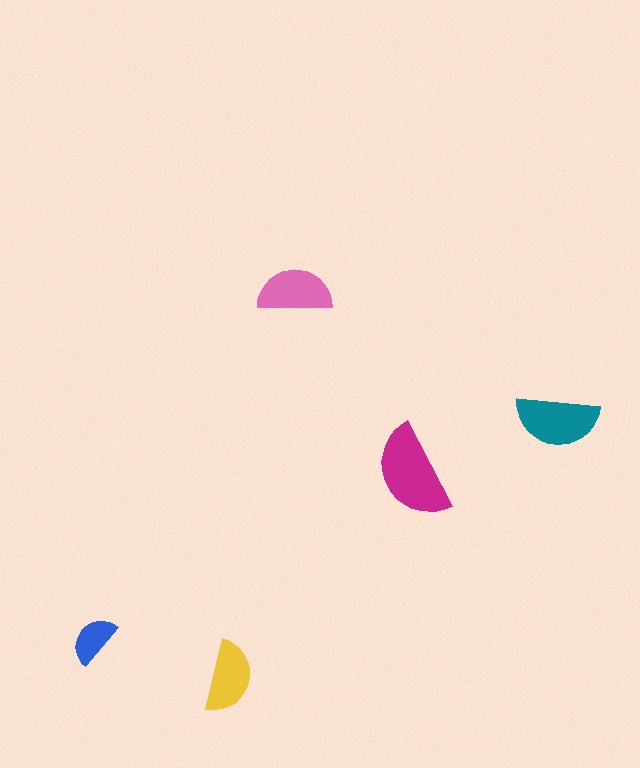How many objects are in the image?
There are 5 objects in the image.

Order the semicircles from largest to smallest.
the magenta one, the teal one, the pink one, the yellow one, the blue one.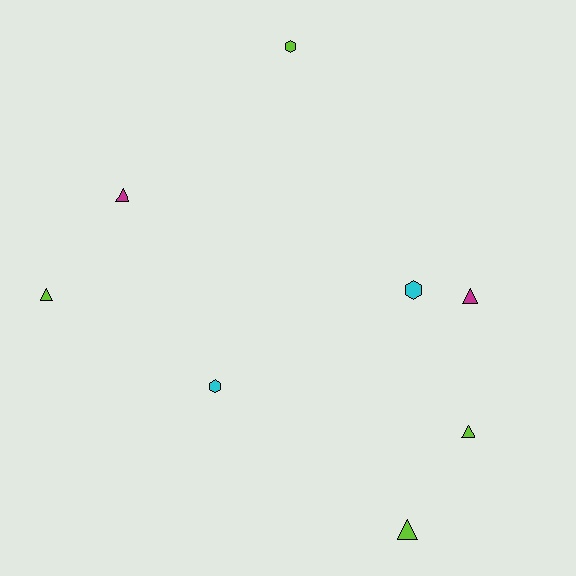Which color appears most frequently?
Lime, with 4 objects.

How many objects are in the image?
There are 8 objects.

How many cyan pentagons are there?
There are no cyan pentagons.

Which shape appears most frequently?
Triangle, with 5 objects.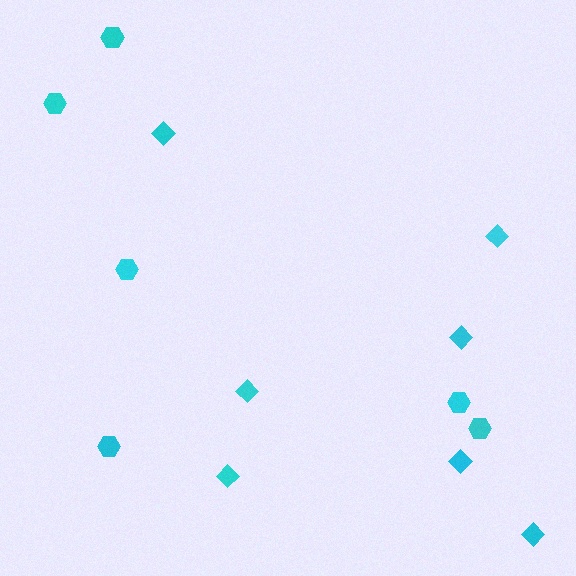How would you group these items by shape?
There are 2 groups: one group of diamonds (7) and one group of hexagons (6).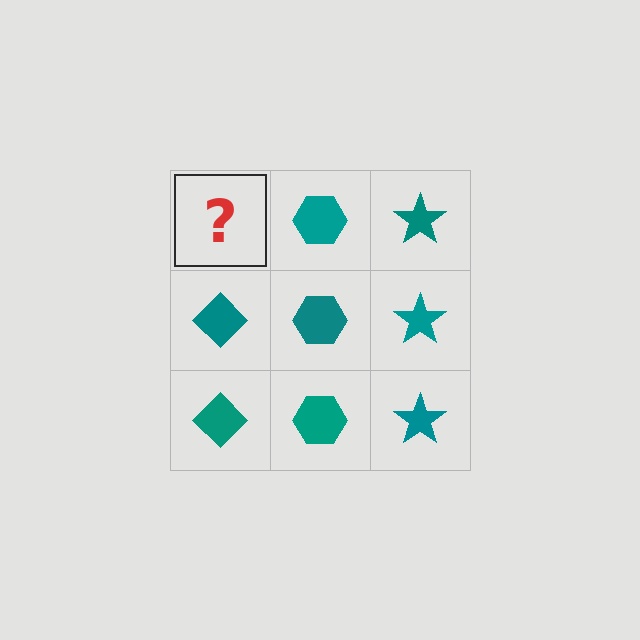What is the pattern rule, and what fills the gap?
The rule is that each column has a consistent shape. The gap should be filled with a teal diamond.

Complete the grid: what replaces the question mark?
The question mark should be replaced with a teal diamond.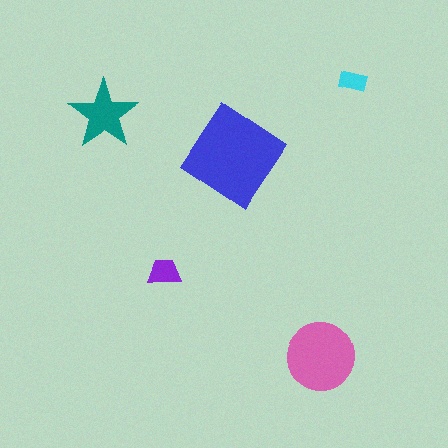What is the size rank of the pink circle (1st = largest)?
2nd.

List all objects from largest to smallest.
The blue diamond, the pink circle, the teal star, the purple trapezoid, the cyan rectangle.